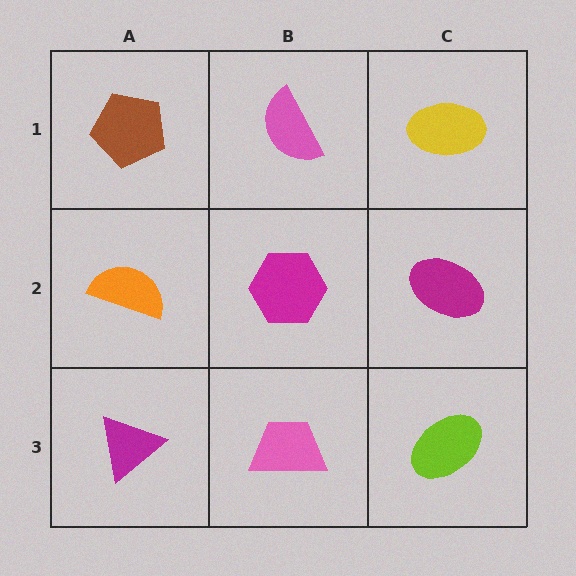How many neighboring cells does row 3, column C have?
2.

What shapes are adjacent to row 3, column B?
A magenta hexagon (row 2, column B), a magenta triangle (row 3, column A), a lime ellipse (row 3, column C).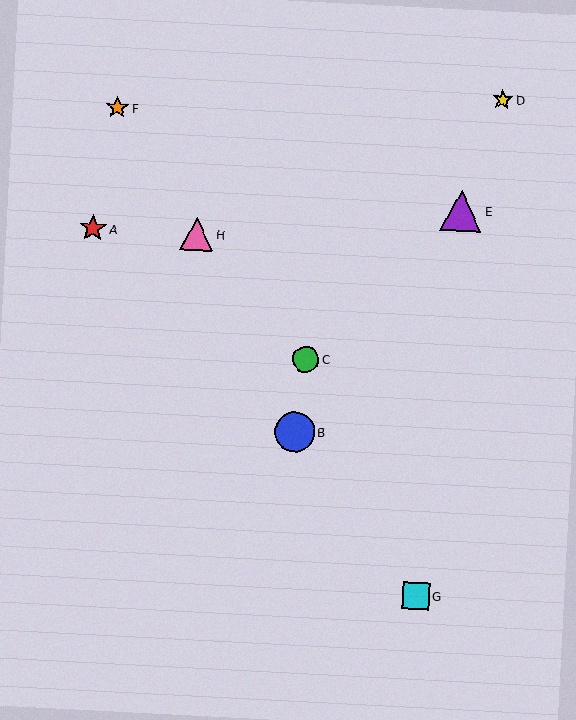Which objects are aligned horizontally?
Objects A, H are aligned horizontally.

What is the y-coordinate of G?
Object G is at y≈596.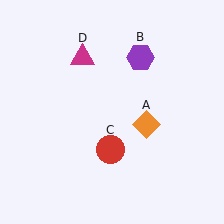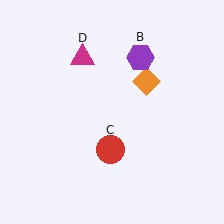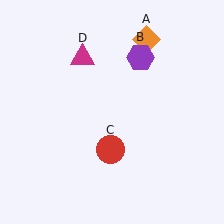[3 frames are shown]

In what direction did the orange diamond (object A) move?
The orange diamond (object A) moved up.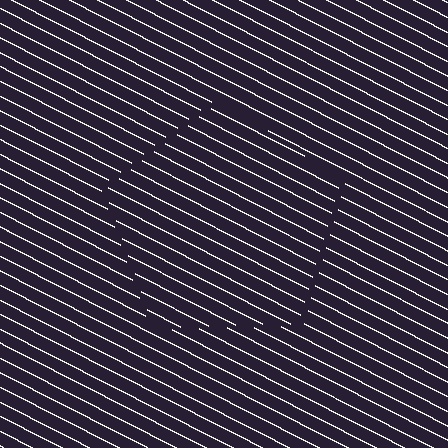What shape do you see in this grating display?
An illusory pentagon. The interior of the shape contains the same grating, shifted by half a period — the contour is defined by the phase discontinuity where line-ends from the inner and outer gratings abut.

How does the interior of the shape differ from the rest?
The interior of the shape contains the same grating, shifted by half a period — the contour is defined by the phase discontinuity where line-ends from the inner and outer gratings abut.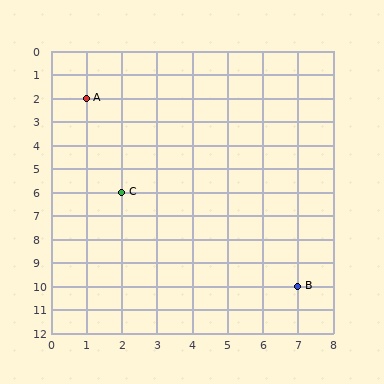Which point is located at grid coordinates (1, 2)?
Point A is at (1, 2).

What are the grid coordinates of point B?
Point B is at grid coordinates (7, 10).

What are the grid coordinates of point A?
Point A is at grid coordinates (1, 2).